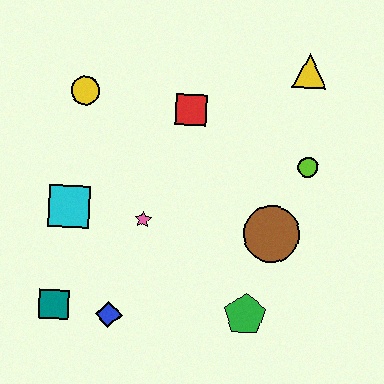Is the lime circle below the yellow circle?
Yes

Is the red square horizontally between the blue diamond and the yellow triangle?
Yes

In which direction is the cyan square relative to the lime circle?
The cyan square is to the left of the lime circle.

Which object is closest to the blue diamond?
The teal square is closest to the blue diamond.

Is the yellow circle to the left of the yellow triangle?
Yes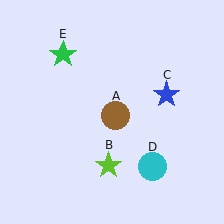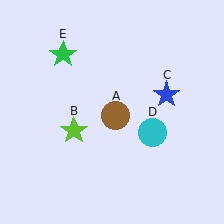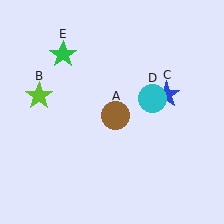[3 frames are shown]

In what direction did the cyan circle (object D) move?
The cyan circle (object D) moved up.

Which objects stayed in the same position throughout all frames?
Brown circle (object A) and blue star (object C) and green star (object E) remained stationary.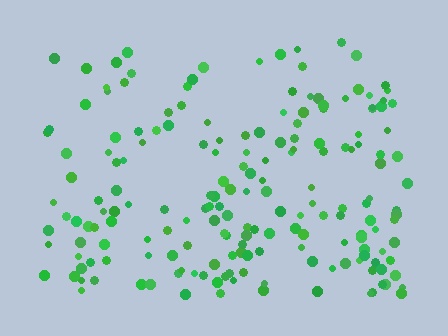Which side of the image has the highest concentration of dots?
The bottom.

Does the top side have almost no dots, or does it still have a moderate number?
Still a moderate number, just noticeably fewer than the bottom.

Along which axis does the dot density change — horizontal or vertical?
Vertical.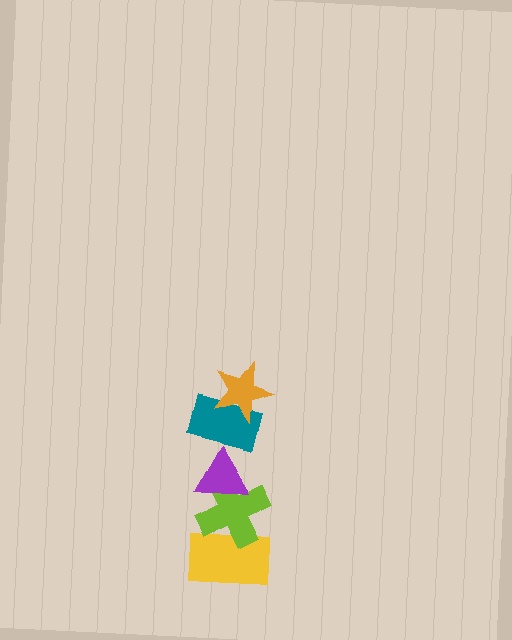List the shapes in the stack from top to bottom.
From top to bottom: the orange star, the teal rectangle, the purple triangle, the lime cross, the yellow rectangle.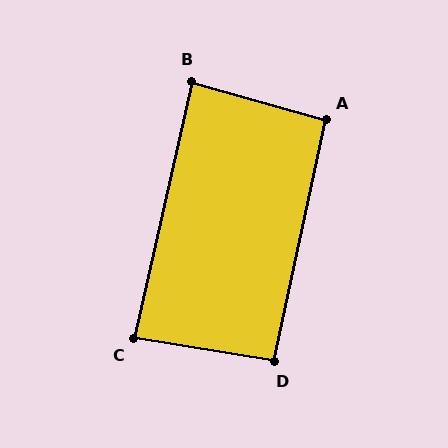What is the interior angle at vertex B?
Approximately 87 degrees (approximately right).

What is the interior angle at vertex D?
Approximately 93 degrees (approximately right).